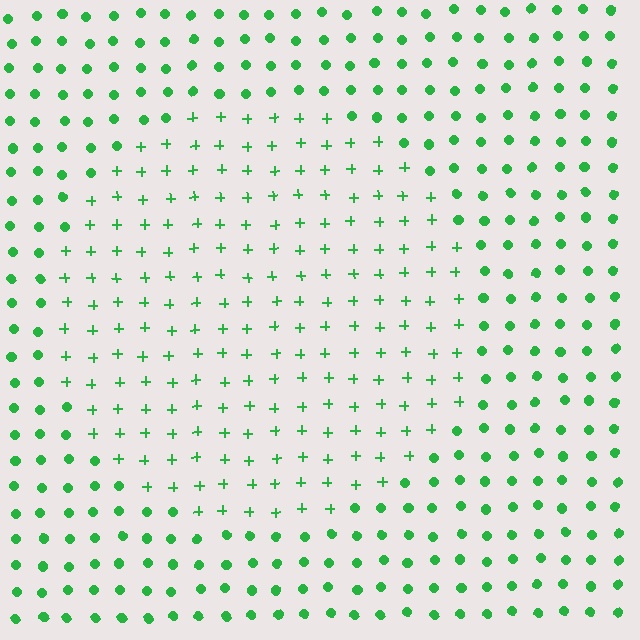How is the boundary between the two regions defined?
The boundary is defined by a change in element shape: plus signs inside vs. circles outside. All elements share the same color and spacing.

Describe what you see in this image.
The image is filled with small green elements arranged in a uniform grid. A circle-shaped region contains plus signs, while the surrounding area contains circles. The boundary is defined purely by the change in element shape.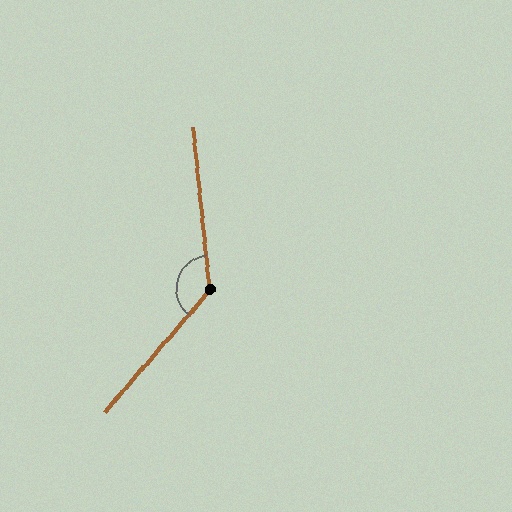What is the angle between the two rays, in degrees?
Approximately 133 degrees.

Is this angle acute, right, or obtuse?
It is obtuse.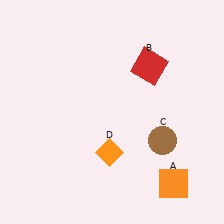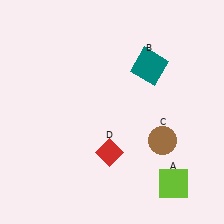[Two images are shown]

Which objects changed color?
A changed from orange to lime. B changed from red to teal. D changed from orange to red.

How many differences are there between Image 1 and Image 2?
There are 3 differences between the two images.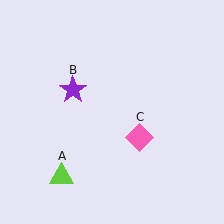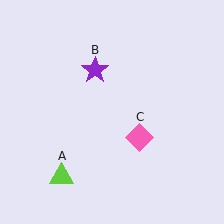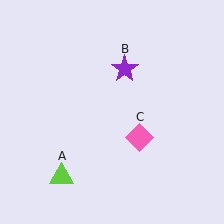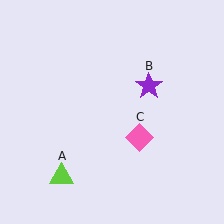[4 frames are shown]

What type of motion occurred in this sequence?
The purple star (object B) rotated clockwise around the center of the scene.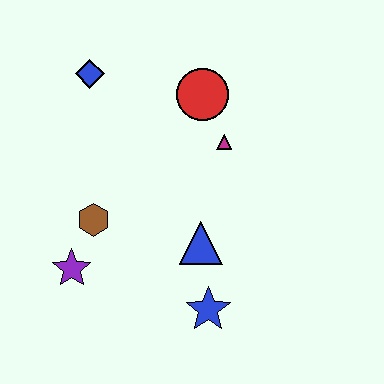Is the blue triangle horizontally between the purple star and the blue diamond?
No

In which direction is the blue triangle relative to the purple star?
The blue triangle is to the right of the purple star.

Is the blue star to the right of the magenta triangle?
No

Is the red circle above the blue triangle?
Yes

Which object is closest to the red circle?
The magenta triangle is closest to the red circle.